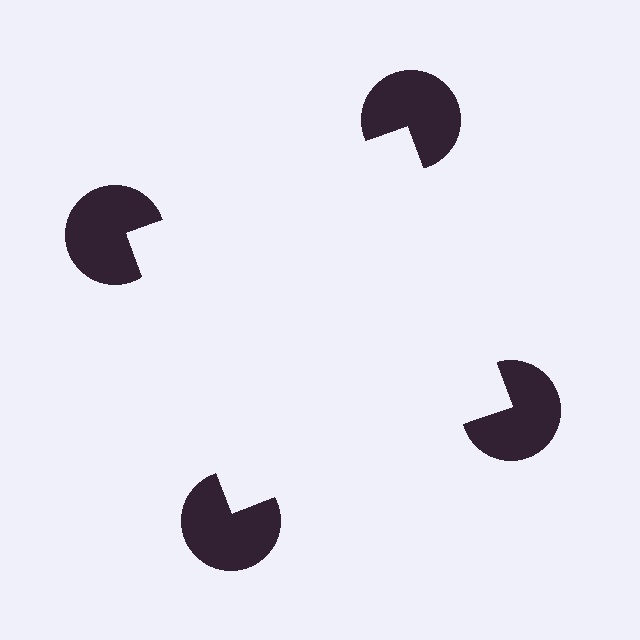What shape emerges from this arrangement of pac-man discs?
An illusory square — its edges are inferred from the aligned wedge cuts in the pac-man discs, not physically drawn.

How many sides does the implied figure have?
4 sides.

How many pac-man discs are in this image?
There are 4 — one at each vertex of the illusory square.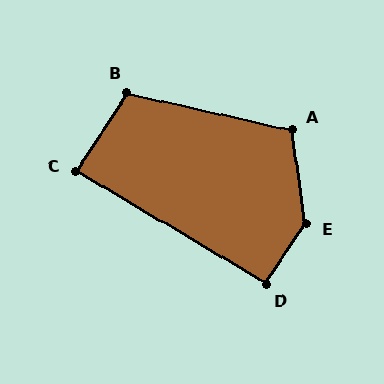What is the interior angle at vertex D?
Approximately 93 degrees (approximately right).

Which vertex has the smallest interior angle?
C, at approximately 87 degrees.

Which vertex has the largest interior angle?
E, at approximately 139 degrees.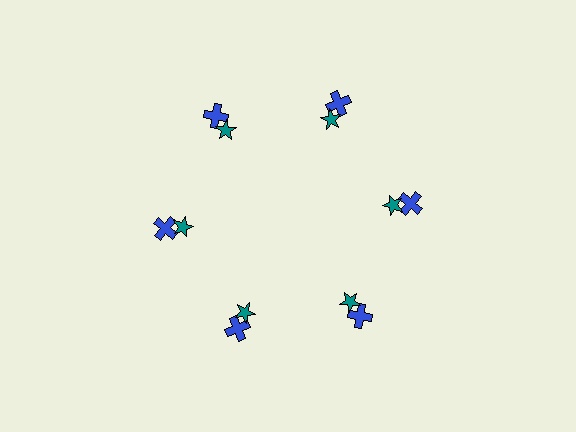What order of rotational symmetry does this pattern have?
This pattern has 6-fold rotational symmetry.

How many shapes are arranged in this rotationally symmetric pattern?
There are 12 shapes, arranged in 6 groups of 2.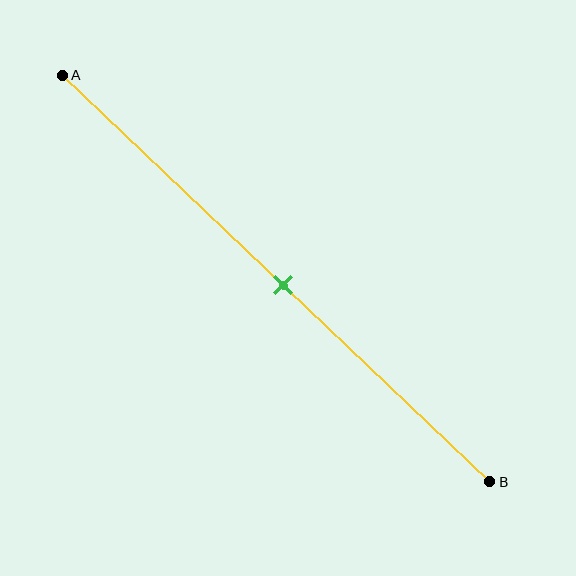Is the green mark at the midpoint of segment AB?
Yes, the mark is approximately at the midpoint.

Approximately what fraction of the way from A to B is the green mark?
The green mark is approximately 50% of the way from A to B.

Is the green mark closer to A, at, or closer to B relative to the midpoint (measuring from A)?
The green mark is approximately at the midpoint of segment AB.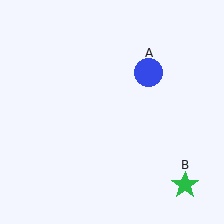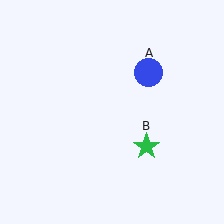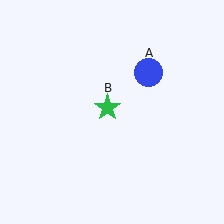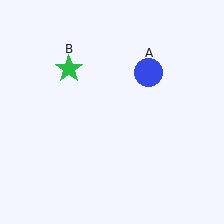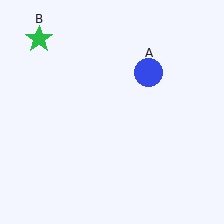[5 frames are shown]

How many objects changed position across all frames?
1 object changed position: green star (object B).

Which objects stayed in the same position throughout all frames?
Blue circle (object A) remained stationary.